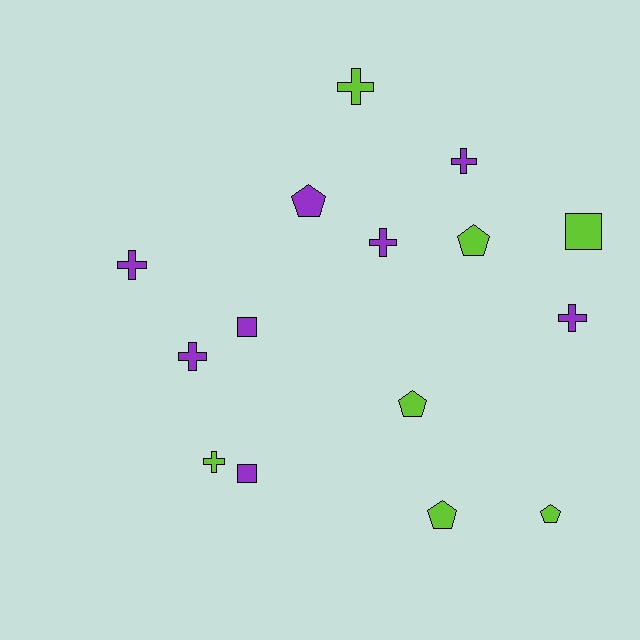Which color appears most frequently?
Purple, with 8 objects.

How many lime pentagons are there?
There are 4 lime pentagons.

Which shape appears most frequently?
Cross, with 7 objects.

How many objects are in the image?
There are 15 objects.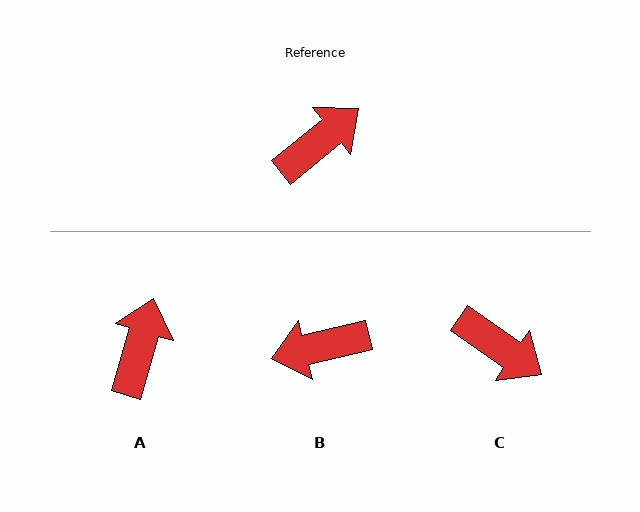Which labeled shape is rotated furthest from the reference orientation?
B, about 154 degrees away.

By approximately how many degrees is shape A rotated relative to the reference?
Approximately 35 degrees counter-clockwise.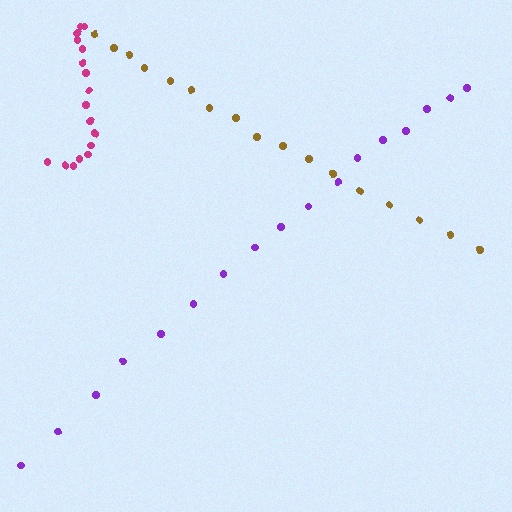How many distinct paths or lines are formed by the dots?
There are 3 distinct paths.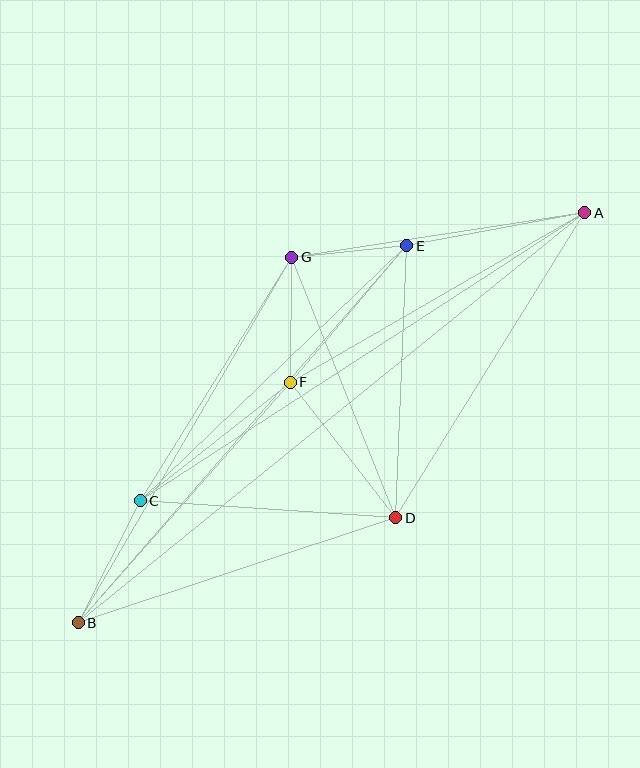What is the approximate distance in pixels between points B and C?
The distance between B and C is approximately 137 pixels.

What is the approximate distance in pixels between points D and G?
The distance between D and G is approximately 280 pixels.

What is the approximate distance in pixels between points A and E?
The distance between A and E is approximately 181 pixels.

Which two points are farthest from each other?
Points A and B are farthest from each other.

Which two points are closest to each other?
Points E and G are closest to each other.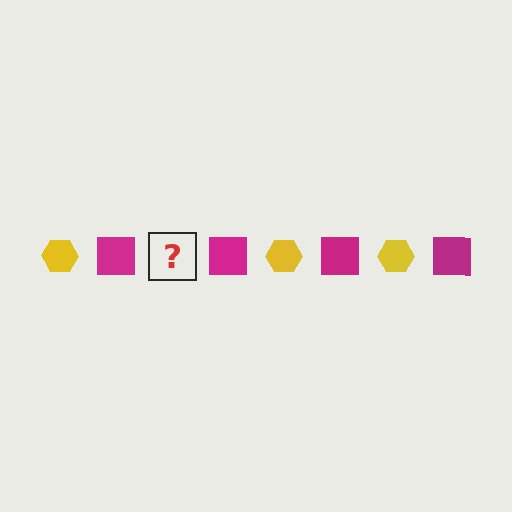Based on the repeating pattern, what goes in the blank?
The blank should be a yellow hexagon.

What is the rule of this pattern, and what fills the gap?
The rule is that the pattern alternates between yellow hexagon and magenta square. The gap should be filled with a yellow hexagon.